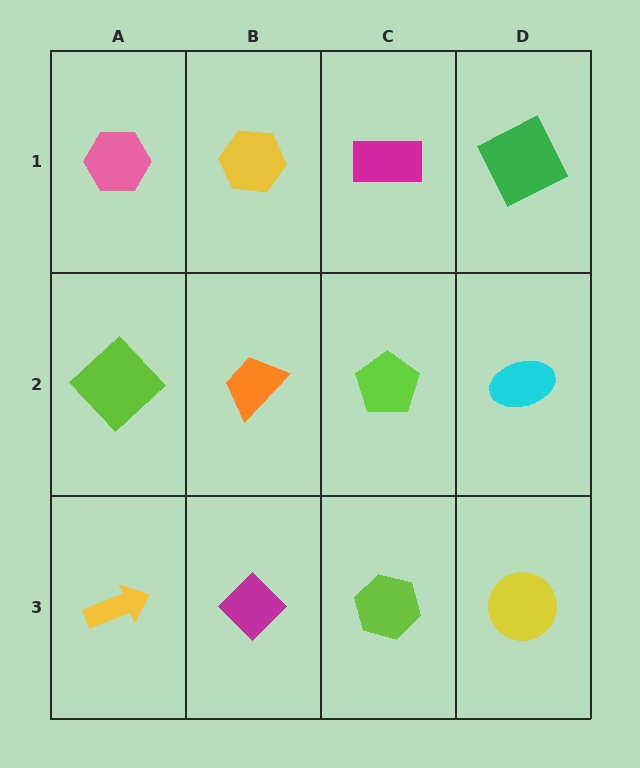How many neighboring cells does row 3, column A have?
2.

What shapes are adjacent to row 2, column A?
A pink hexagon (row 1, column A), a yellow arrow (row 3, column A), an orange trapezoid (row 2, column B).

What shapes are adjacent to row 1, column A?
A lime diamond (row 2, column A), a yellow hexagon (row 1, column B).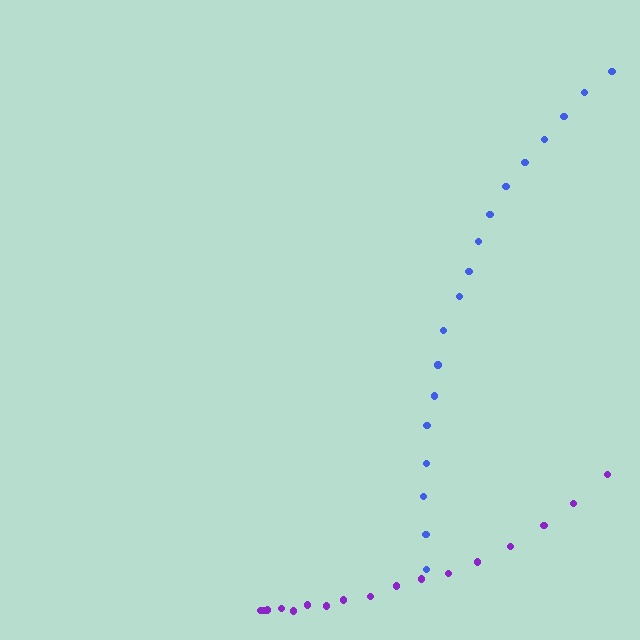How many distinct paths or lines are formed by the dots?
There are 2 distinct paths.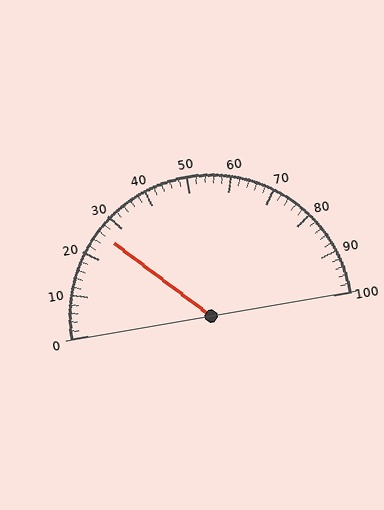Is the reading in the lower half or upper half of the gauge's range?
The reading is in the lower half of the range (0 to 100).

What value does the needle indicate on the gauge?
The needle indicates approximately 26.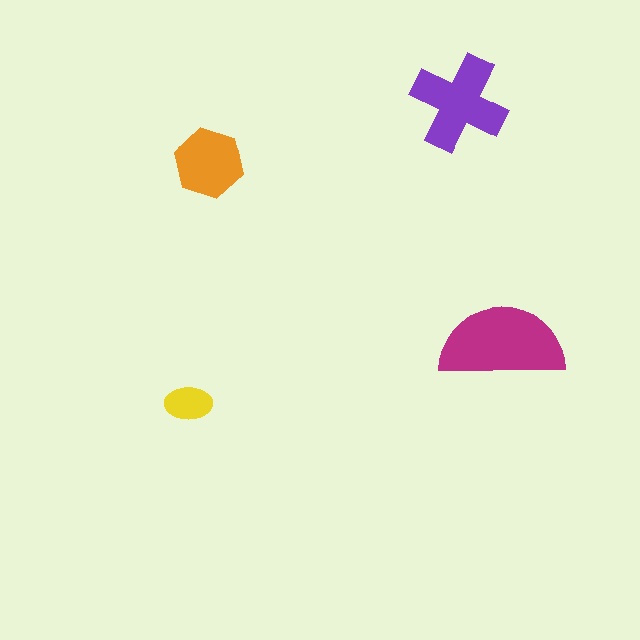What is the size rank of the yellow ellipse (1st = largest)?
4th.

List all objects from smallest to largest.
The yellow ellipse, the orange hexagon, the purple cross, the magenta semicircle.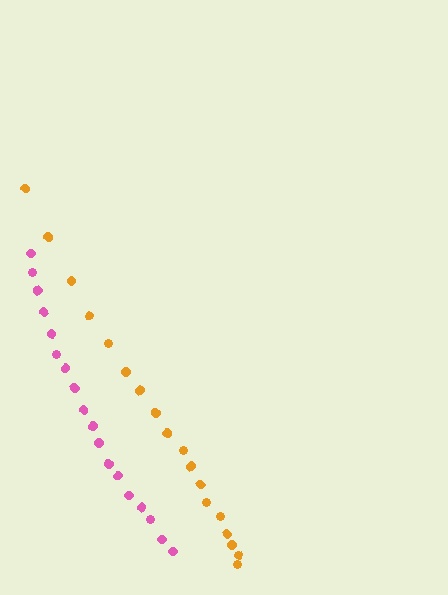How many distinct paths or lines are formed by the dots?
There are 2 distinct paths.